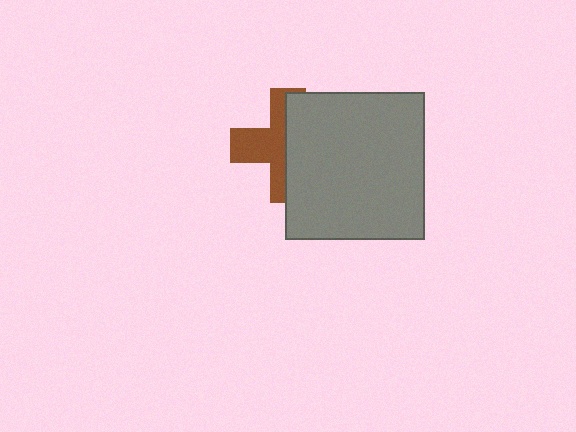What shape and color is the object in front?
The object in front is a gray rectangle.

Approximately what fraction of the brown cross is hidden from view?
Roughly 52% of the brown cross is hidden behind the gray rectangle.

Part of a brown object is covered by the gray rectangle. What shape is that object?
It is a cross.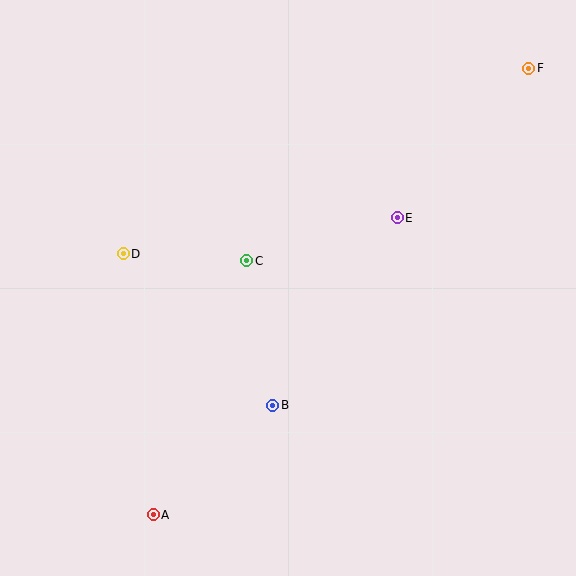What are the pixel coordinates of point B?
Point B is at (273, 405).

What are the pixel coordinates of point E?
Point E is at (397, 218).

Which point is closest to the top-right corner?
Point F is closest to the top-right corner.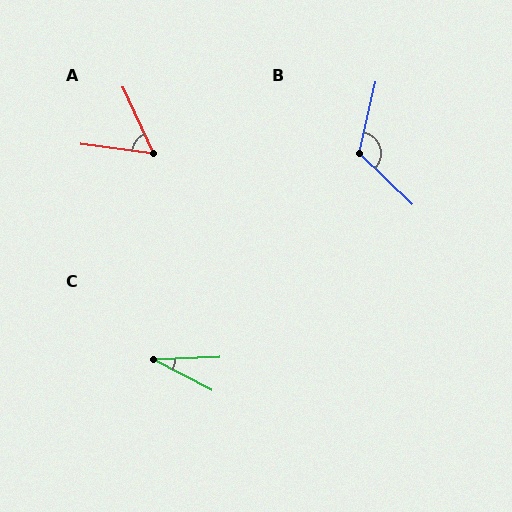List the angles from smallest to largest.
C (29°), A (58°), B (121°).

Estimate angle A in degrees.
Approximately 58 degrees.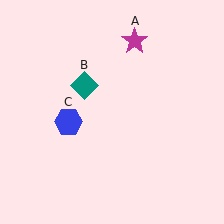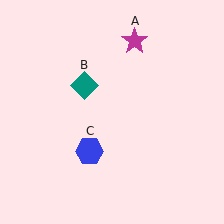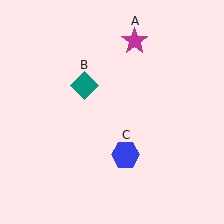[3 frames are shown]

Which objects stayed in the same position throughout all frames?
Magenta star (object A) and teal diamond (object B) remained stationary.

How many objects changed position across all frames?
1 object changed position: blue hexagon (object C).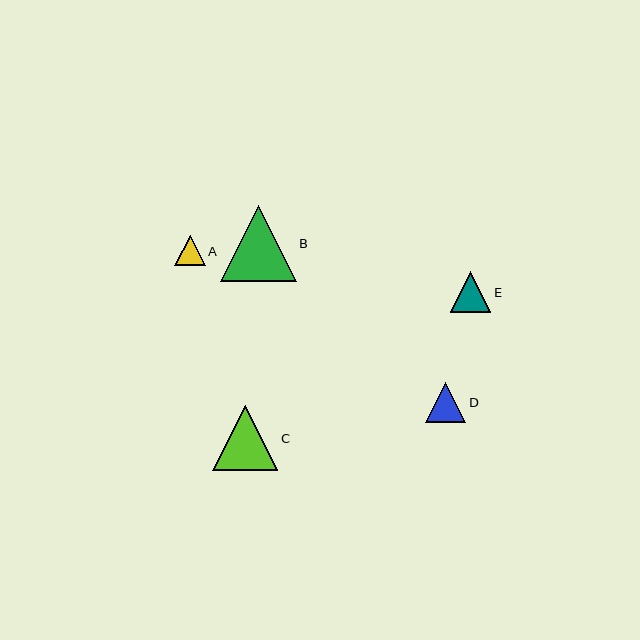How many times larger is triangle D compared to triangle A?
Triangle D is approximately 1.3 times the size of triangle A.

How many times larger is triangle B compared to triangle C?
Triangle B is approximately 1.2 times the size of triangle C.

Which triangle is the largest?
Triangle B is the largest with a size of approximately 76 pixels.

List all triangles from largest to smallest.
From largest to smallest: B, C, E, D, A.